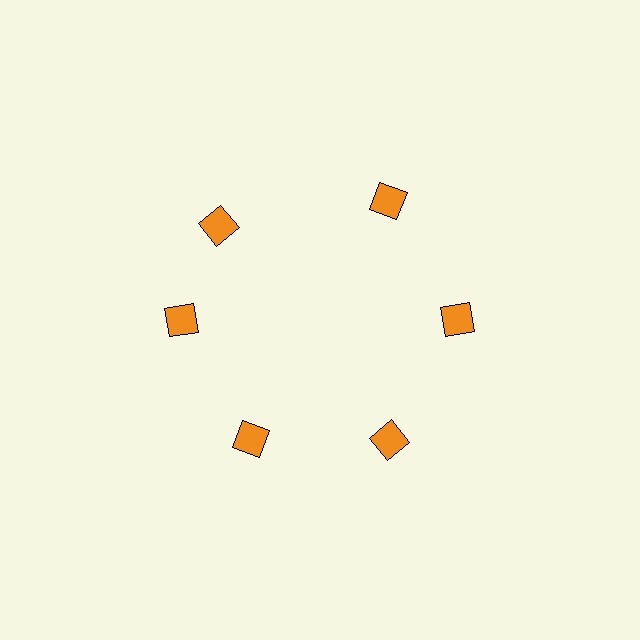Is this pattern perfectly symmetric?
No. The 6 orange squares are arranged in a ring, but one element near the 11 o'clock position is rotated out of alignment along the ring, breaking the 6-fold rotational symmetry.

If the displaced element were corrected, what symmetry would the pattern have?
It would have 6-fold rotational symmetry — the pattern would map onto itself every 60 degrees.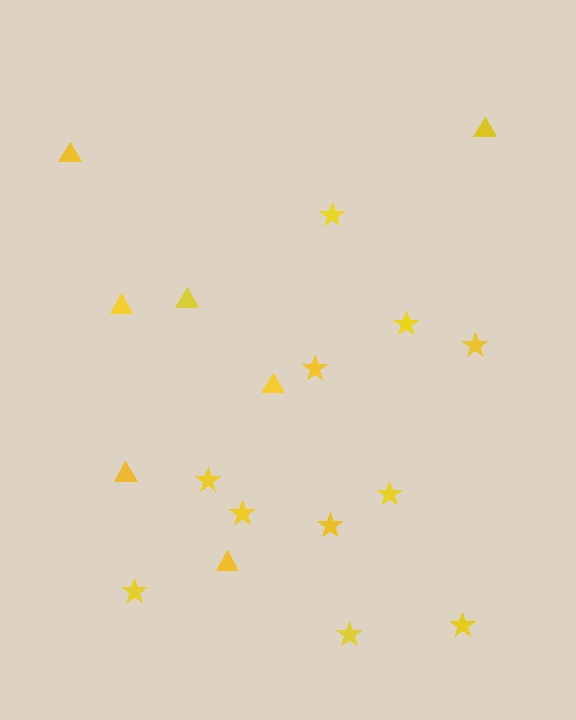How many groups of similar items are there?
There are 2 groups: one group of stars (11) and one group of triangles (7).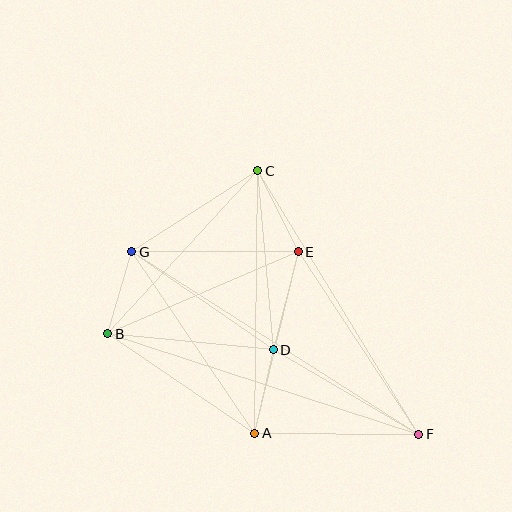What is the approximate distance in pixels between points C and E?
The distance between C and E is approximately 90 pixels.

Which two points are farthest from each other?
Points F and G are farthest from each other.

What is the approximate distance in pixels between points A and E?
The distance between A and E is approximately 187 pixels.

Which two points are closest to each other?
Points B and G are closest to each other.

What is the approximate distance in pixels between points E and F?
The distance between E and F is approximately 219 pixels.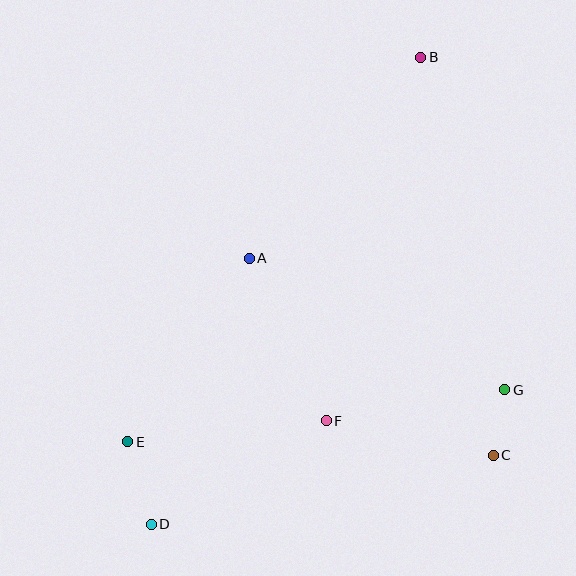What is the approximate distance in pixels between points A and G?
The distance between A and G is approximately 287 pixels.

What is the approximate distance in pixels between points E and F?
The distance between E and F is approximately 199 pixels.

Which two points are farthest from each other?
Points B and D are farthest from each other.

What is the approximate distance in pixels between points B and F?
The distance between B and F is approximately 376 pixels.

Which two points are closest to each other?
Points C and G are closest to each other.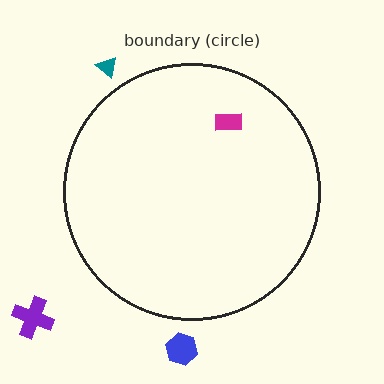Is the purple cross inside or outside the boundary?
Outside.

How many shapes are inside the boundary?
1 inside, 3 outside.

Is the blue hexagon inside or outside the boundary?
Outside.